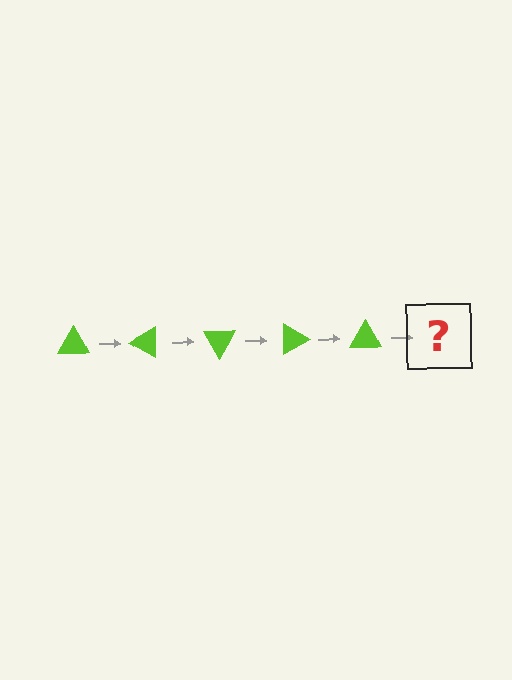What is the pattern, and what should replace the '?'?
The pattern is that the triangle rotates 30 degrees each step. The '?' should be a lime triangle rotated 150 degrees.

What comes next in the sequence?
The next element should be a lime triangle rotated 150 degrees.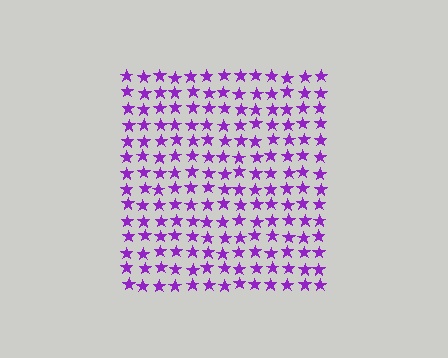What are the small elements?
The small elements are stars.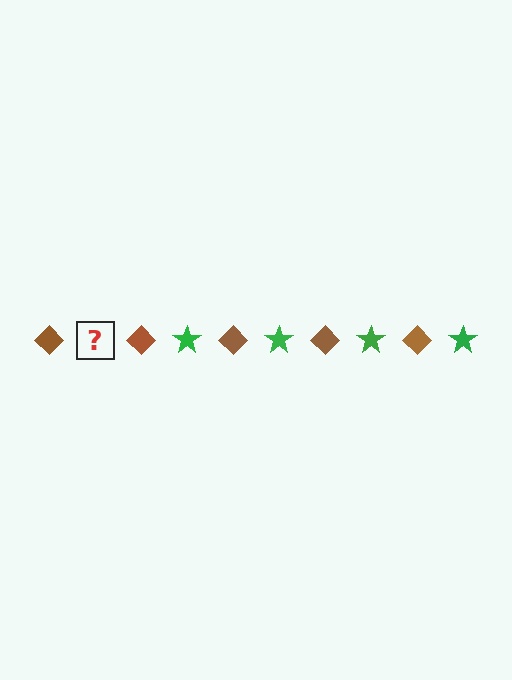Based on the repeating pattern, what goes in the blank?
The blank should be a green star.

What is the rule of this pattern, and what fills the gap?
The rule is that the pattern alternates between brown diamond and green star. The gap should be filled with a green star.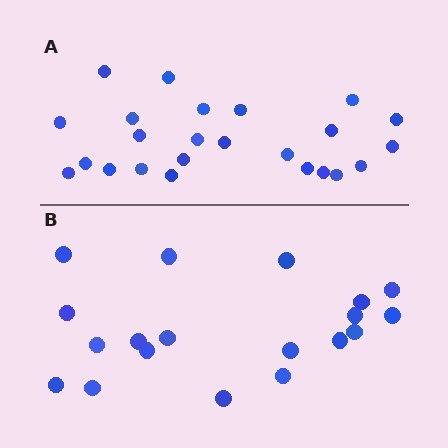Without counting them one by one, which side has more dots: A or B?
Region A (the top region) has more dots.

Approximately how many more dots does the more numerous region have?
Region A has about 5 more dots than region B.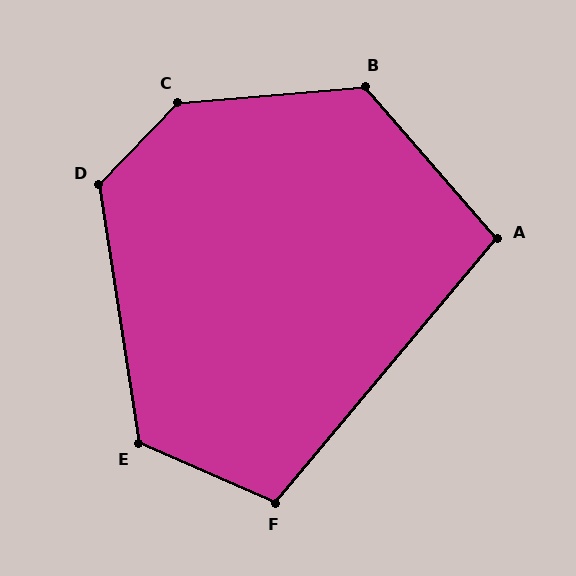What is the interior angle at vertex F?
Approximately 106 degrees (obtuse).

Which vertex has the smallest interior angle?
A, at approximately 99 degrees.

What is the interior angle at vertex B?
Approximately 126 degrees (obtuse).